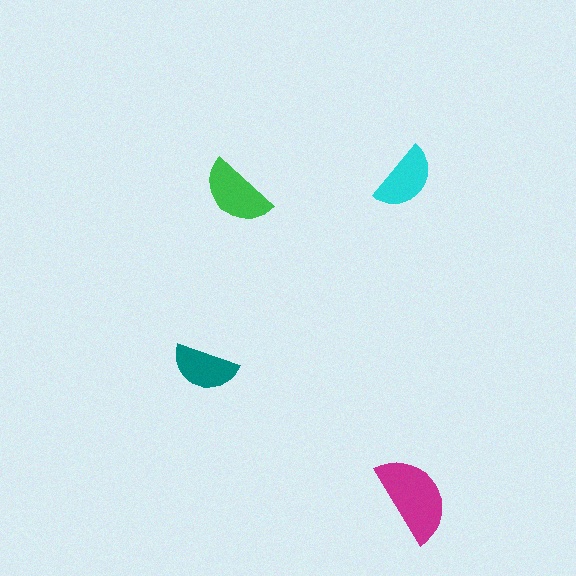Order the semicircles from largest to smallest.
the magenta one, the green one, the cyan one, the teal one.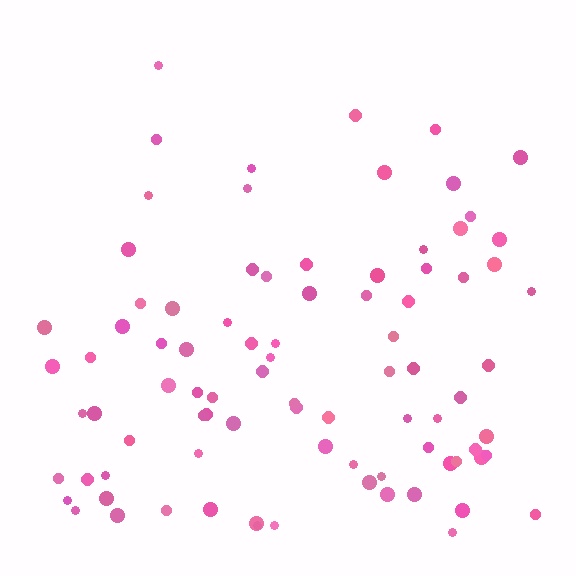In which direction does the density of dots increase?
From top to bottom, with the bottom side densest.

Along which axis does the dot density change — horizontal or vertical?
Vertical.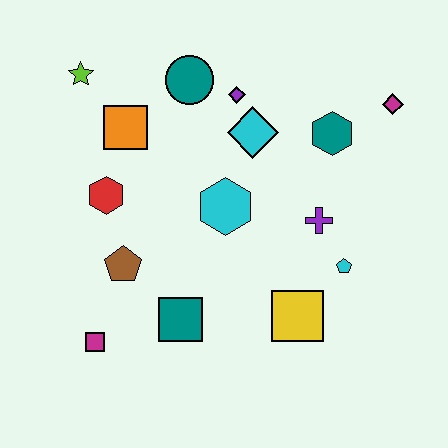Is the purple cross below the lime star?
Yes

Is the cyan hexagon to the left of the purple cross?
Yes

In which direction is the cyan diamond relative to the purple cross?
The cyan diamond is above the purple cross.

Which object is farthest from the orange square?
The magenta diamond is farthest from the orange square.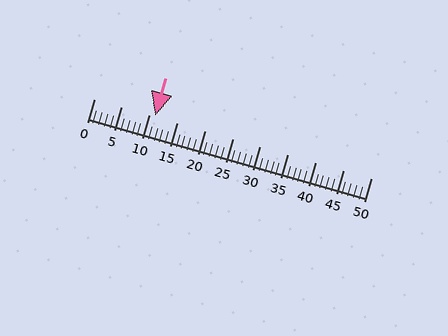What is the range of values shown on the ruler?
The ruler shows values from 0 to 50.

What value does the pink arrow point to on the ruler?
The pink arrow points to approximately 11.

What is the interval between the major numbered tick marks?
The major tick marks are spaced 5 units apart.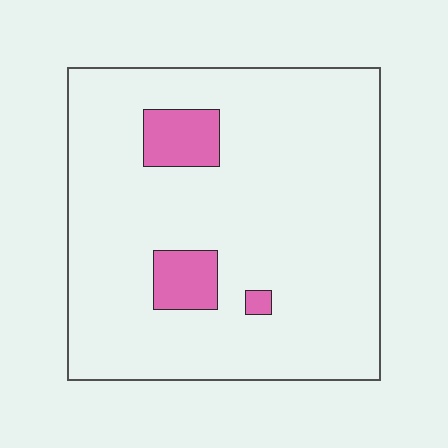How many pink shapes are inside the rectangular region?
3.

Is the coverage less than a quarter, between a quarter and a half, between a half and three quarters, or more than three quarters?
Less than a quarter.